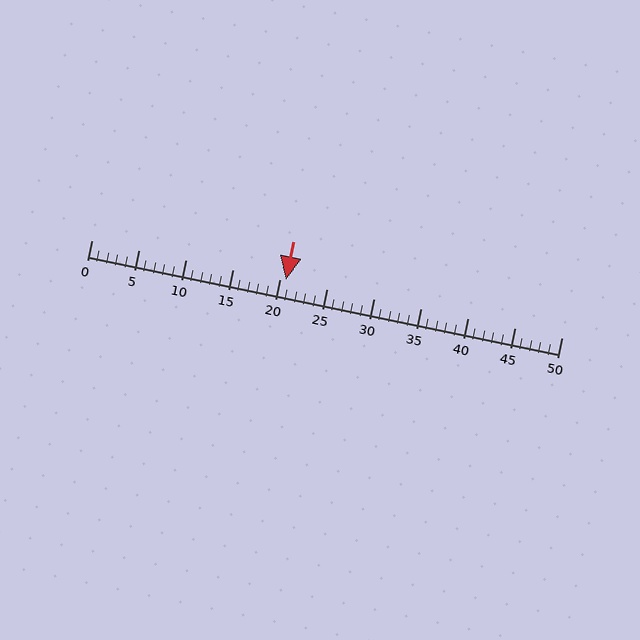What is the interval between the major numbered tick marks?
The major tick marks are spaced 5 units apart.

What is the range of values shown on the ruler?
The ruler shows values from 0 to 50.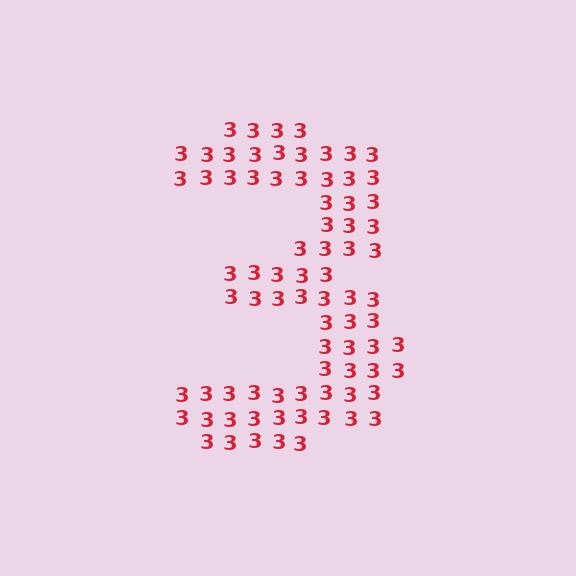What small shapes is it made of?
It is made of small digit 3's.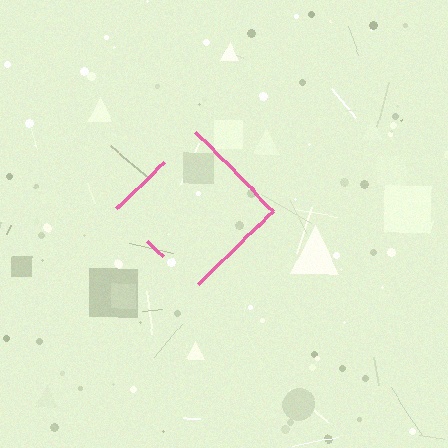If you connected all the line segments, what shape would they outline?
They would outline a diamond.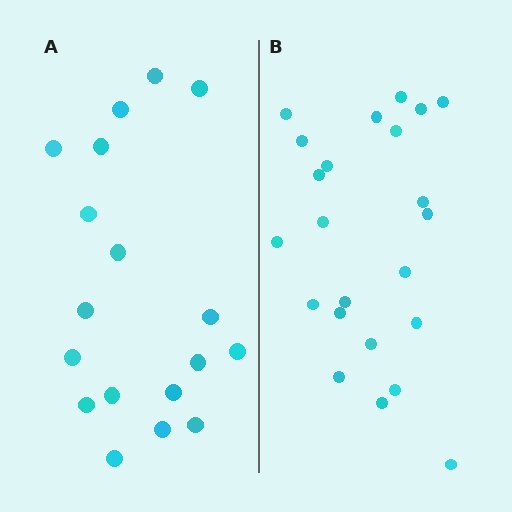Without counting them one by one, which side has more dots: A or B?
Region B (the right region) has more dots.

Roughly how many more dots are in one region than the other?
Region B has about 5 more dots than region A.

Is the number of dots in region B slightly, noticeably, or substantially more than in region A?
Region B has noticeably more, but not dramatically so. The ratio is roughly 1.3 to 1.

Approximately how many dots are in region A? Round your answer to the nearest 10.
About 20 dots. (The exact count is 18, which rounds to 20.)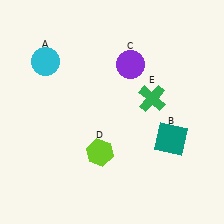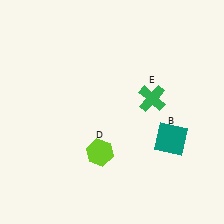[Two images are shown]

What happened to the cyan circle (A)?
The cyan circle (A) was removed in Image 2. It was in the top-left area of Image 1.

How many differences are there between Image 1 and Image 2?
There are 2 differences between the two images.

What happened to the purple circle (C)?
The purple circle (C) was removed in Image 2. It was in the top-right area of Image 1.